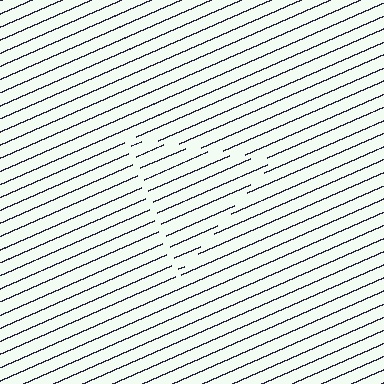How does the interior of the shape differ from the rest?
The interior of the shape contains the same grating, shifted by half a period — the contour is defined by the phase discontinuity where line-ends from the inner and outer gratings abut.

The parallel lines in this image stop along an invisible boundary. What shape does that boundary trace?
An illusory triangle. The interior of the shape contains the same grating, shifted by half a period — the contour is defined by the phase discontinuity where line-ends from the inner and outer gratings abut.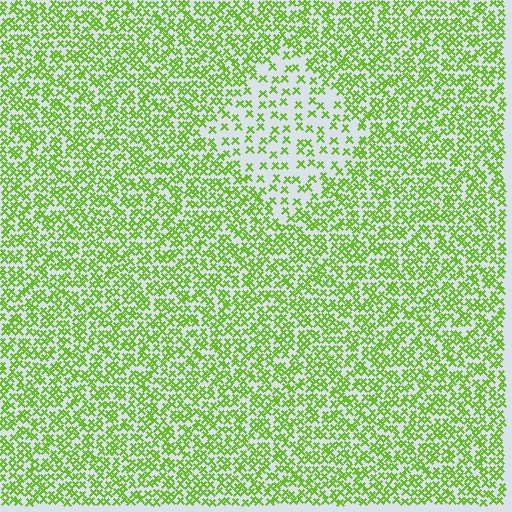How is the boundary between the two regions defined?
The boundary is defined by a change in element density (approximately 2.3x ratio). All elements are the same color, size, and shape.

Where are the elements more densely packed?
The elements are more densely packed outside the diamond boundary.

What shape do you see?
I see a diamond.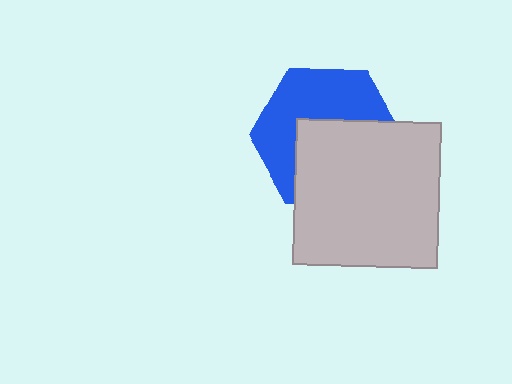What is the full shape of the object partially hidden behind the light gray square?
The partially hidden object is a blue hexagon.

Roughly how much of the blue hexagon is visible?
About half of it is visible (roughly 50%).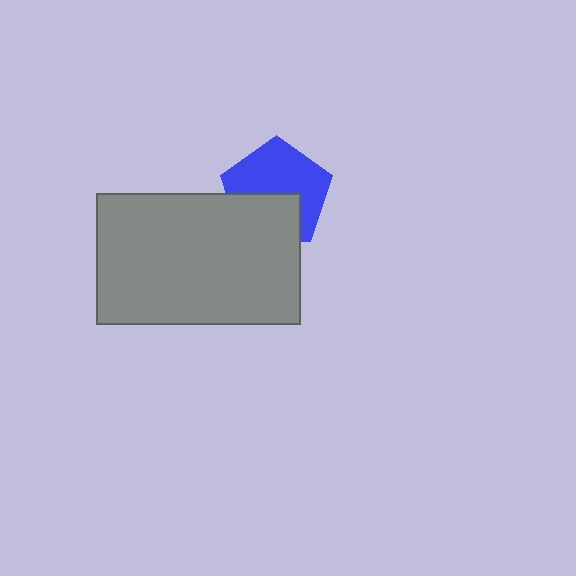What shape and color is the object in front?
The object in front is a gray rectangle.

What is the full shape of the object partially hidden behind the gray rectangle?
The partially hidden object is a blue pentagon.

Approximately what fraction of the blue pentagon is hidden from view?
Roughly 39% of the blue pentagon is hidden behind the gray rectangle.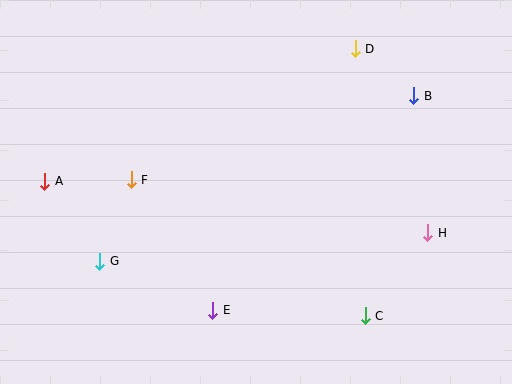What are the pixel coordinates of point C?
Point C is at (365, 316).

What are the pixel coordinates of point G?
Point G is at (100, 261).